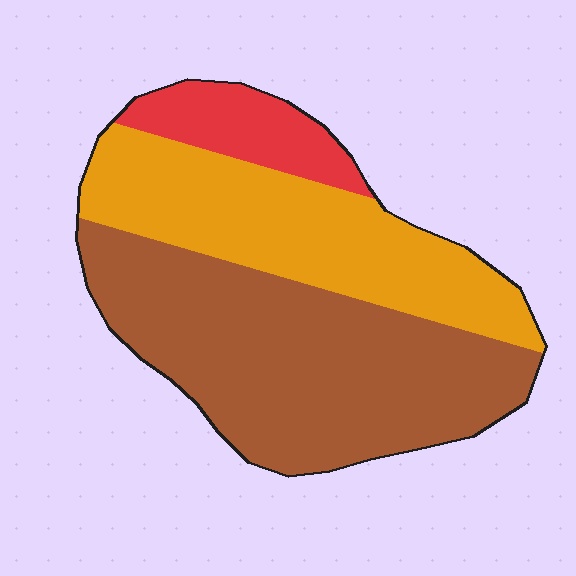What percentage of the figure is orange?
Orange takes up about three eighths (3/8) of the figure.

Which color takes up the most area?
Brown, at roughly 50%.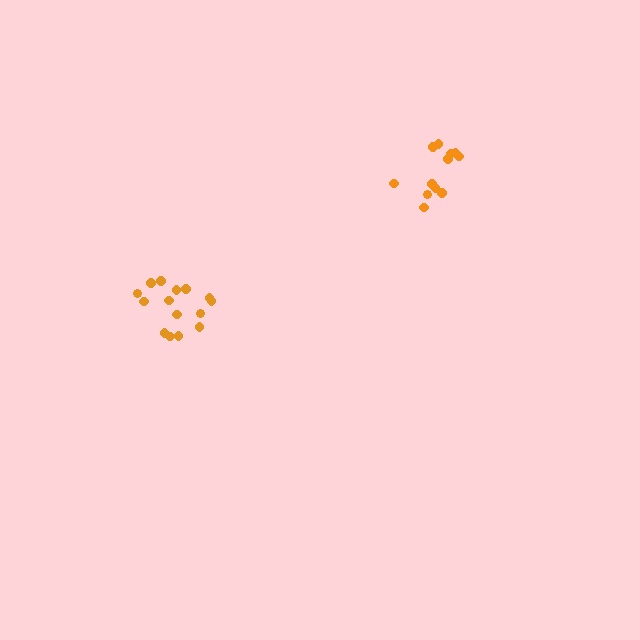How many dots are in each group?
Group 1: 12 dots, Group 2: 15 dots (27 total).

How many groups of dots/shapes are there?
There are 2 groups.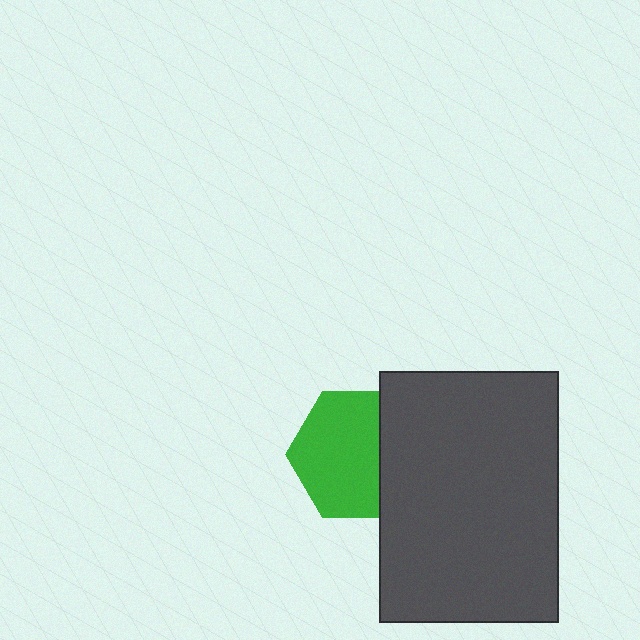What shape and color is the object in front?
The object in front is a dark gray rectangle.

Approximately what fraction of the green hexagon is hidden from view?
Roughly 31% of the green hexagon is hidden behind the dark gray rectangle.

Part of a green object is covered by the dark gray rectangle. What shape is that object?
It is a hexagon.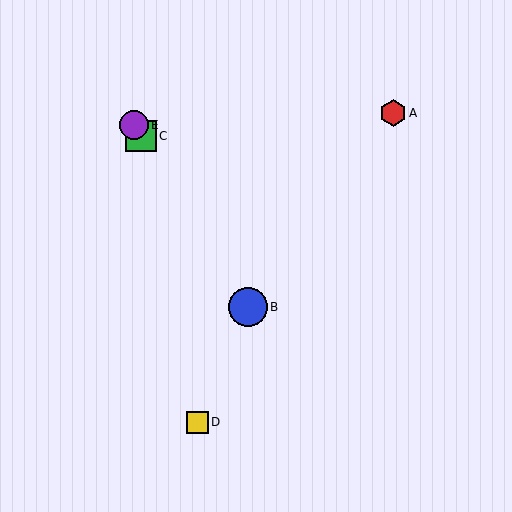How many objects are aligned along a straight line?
3 objects (B, C, E) are aligned along a straight line.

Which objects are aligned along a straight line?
Objects B, C, E are aligned along a straight line.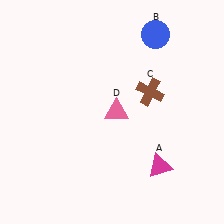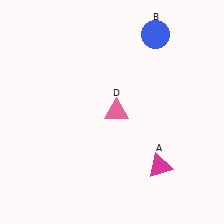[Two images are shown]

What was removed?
The brown cross (C) was removed in Image 2.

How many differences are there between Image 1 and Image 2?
There is 1 difference between the two images.